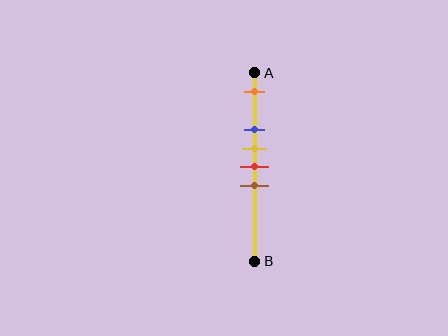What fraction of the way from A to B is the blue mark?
The blue mark is approximately 30% (0.3) of the way from A to B.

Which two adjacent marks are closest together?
The yellow and red marks are the closest adjacent pair.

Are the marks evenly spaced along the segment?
No, the marks are not evenly spaced.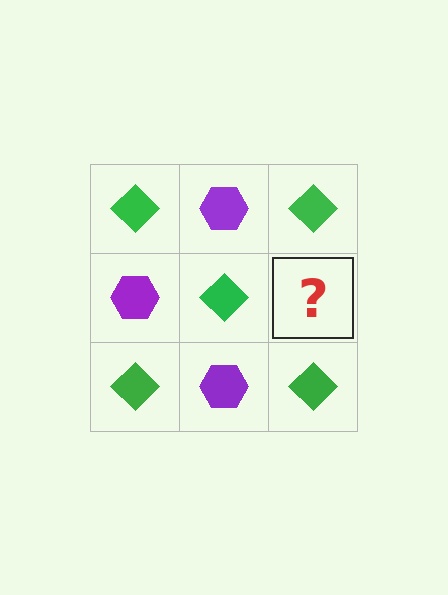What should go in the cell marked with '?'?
The missing cell should contain a purple hexagon.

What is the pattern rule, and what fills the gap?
The rule is that it alternates green diamond and purple hexagon in a checkerboard pattern. The gap should be filled with a purple hexagon.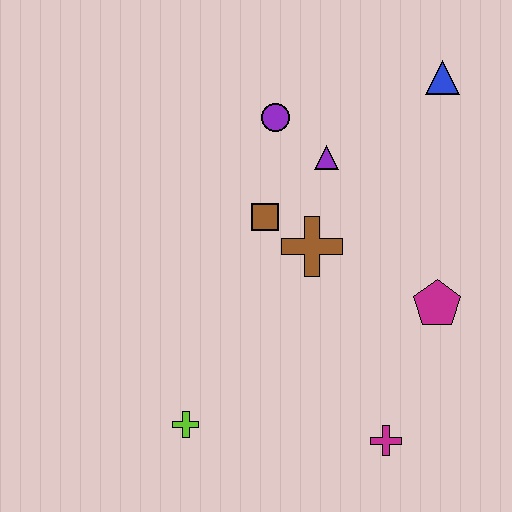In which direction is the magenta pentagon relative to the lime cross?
The magenta pentagon is to the right of the lime cross.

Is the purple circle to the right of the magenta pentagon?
No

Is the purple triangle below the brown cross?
No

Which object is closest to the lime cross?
The magenta cross is closest to the lime cross.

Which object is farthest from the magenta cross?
The blue triangle is farthest from the magenta cross.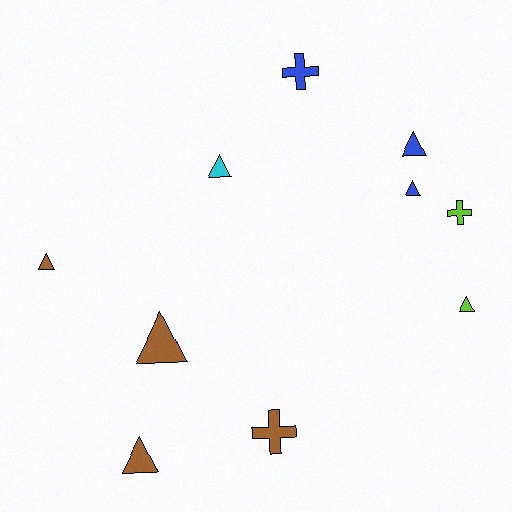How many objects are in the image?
There are 10 objects.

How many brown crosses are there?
There is 1 brown cross.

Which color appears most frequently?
Brown, with 4 objects.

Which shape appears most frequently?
Triangle, with 7 objects.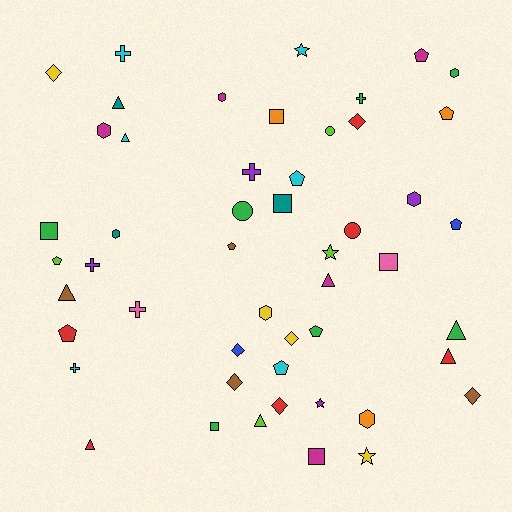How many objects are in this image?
There are 50 objects.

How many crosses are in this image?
There are 6 crosses.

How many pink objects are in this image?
There are 2 pink objects.